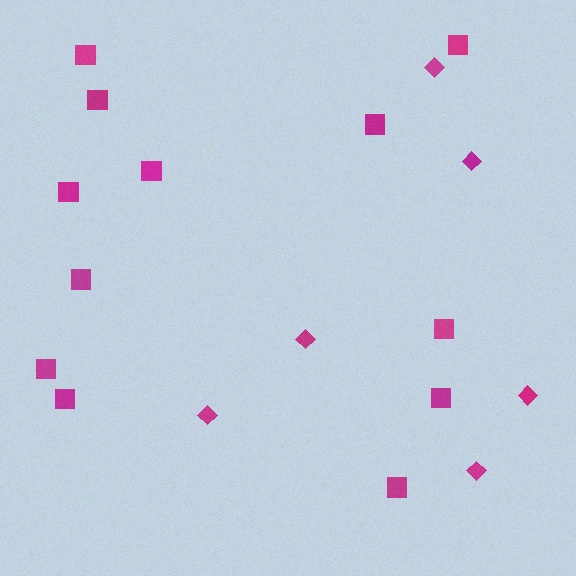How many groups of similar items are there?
There are 2 groups: one group of diamonds (6) and one group of squares (12).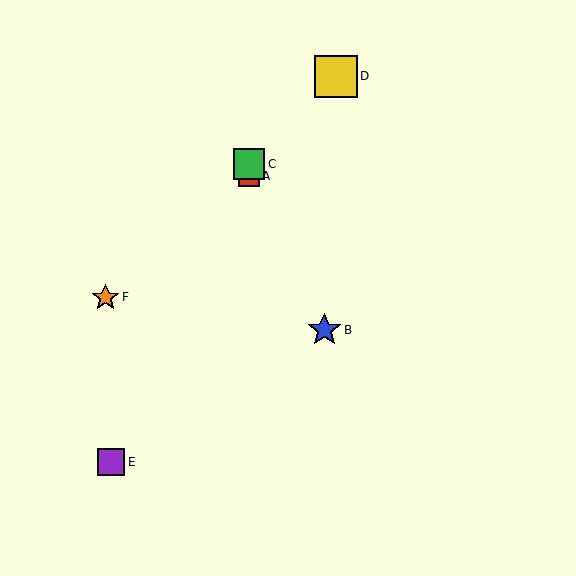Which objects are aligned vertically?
Objects A, C are aligned vertically.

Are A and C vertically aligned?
Yes, both are at x≈249.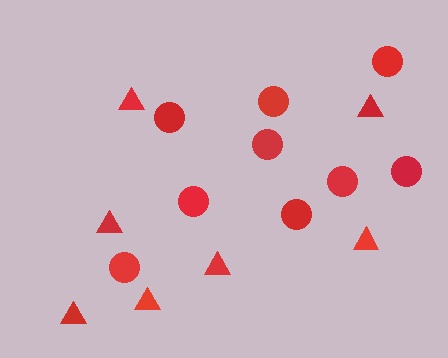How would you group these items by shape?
There are 2 groups: one group of triangles (7) and one group of circles (9).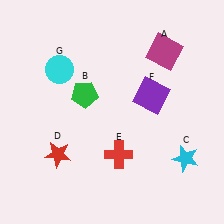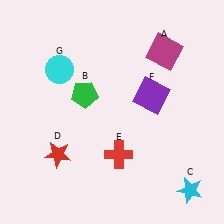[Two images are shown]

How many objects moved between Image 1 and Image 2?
1 object moved between the two images.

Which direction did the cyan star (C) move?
The cyan star (C) moved down.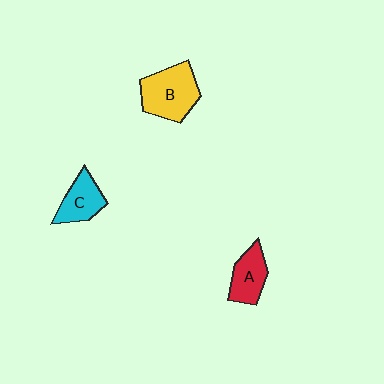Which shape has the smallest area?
Shape A (red).